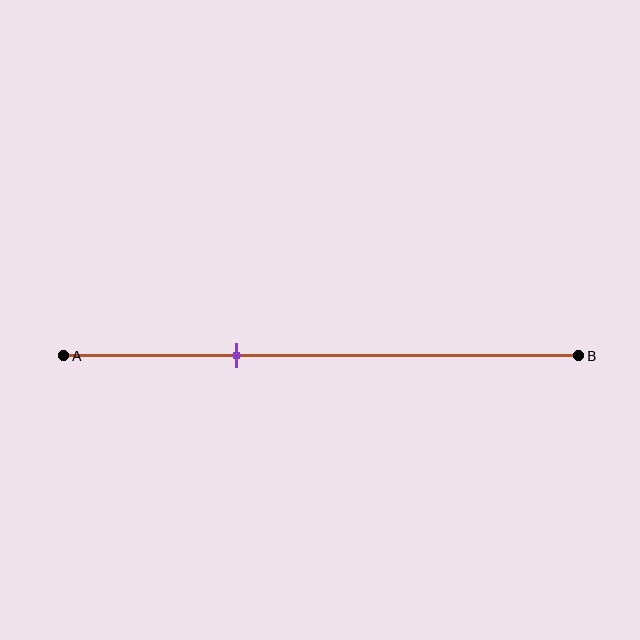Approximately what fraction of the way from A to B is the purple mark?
The purple mark is approximately 35% of the way from A to B.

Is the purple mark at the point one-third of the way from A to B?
Yes, the mark is approximately at the one-third point.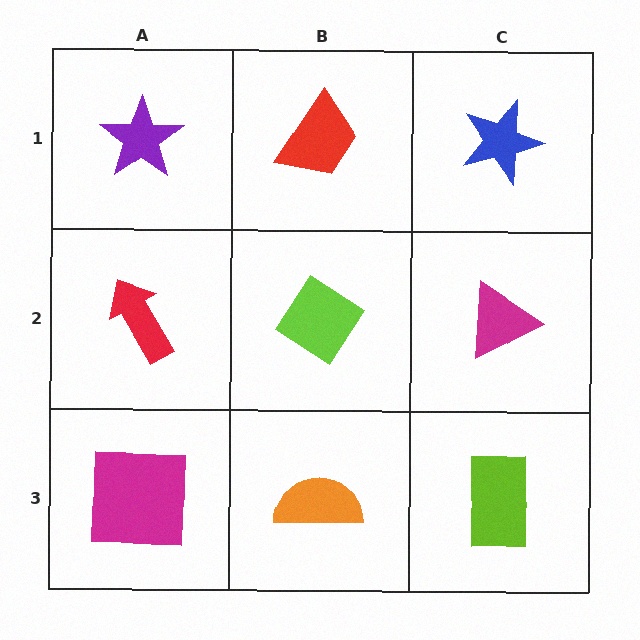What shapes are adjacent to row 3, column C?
A magenta triangle (row 2, column C), an orange semicircle (row 3, column B).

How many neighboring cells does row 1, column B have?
3.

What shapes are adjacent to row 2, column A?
A purple star (row 1, column A), a magenta square (row 3, column A), a lime diamond (row 2, column B).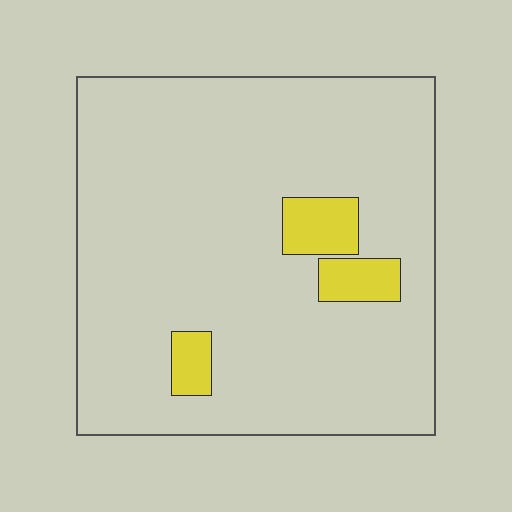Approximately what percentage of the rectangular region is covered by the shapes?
Approximately 10%.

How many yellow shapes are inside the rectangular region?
3.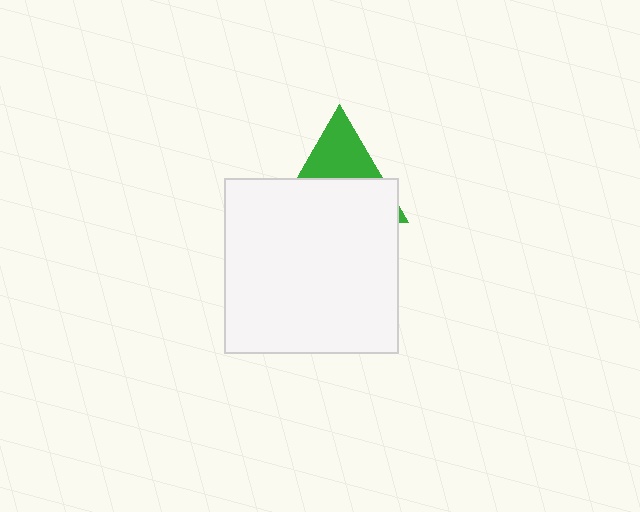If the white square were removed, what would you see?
You would see the complete green triangle.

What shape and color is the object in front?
The object in front is a white square.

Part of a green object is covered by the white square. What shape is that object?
It is a triangle.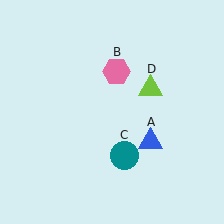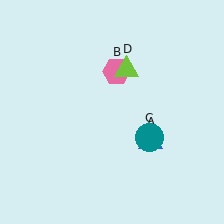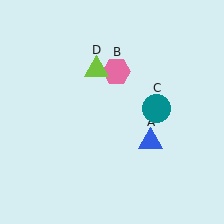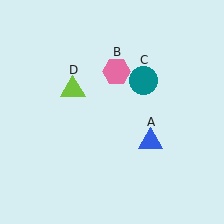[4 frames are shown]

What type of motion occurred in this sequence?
The teal circle (object C), lime triangle (object D) rotated counterclockwise around the center of the scene.